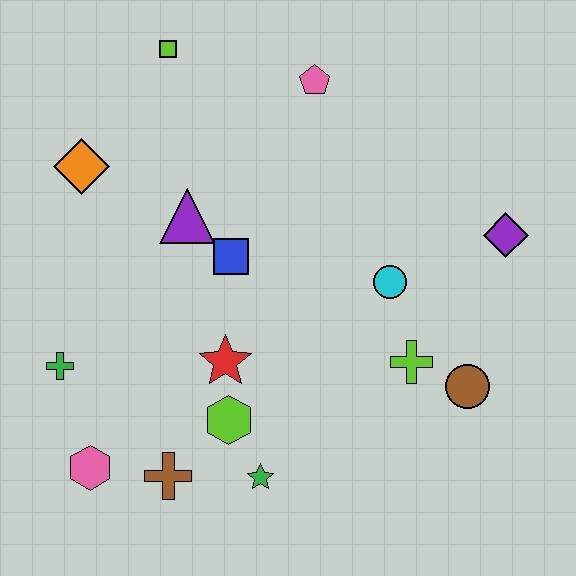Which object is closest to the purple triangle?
The blue square is closest to the purple triangle.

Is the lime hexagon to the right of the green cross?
Yes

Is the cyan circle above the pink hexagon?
Yes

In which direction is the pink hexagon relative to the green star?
The pink hexagon is to the left of the green star.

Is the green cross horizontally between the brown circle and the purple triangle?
No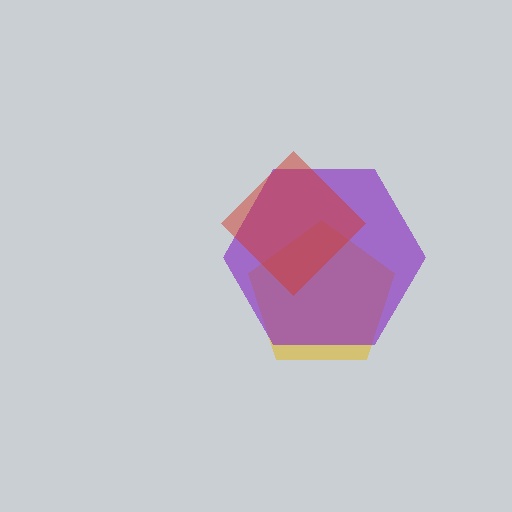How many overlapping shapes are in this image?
There are 3 overlapping shapes in the image.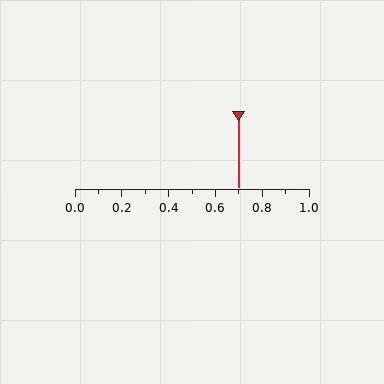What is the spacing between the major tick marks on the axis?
The major ticks are spaced 0.2 apart.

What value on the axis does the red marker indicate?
The marker indicates approximately 0.7.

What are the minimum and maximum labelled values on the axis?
The axis runs from 0.0 to 1.0.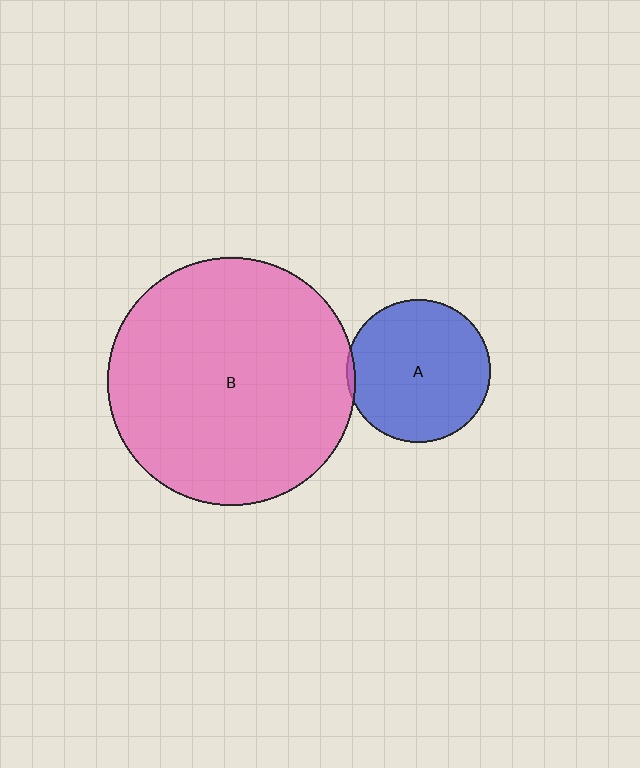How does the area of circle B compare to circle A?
Approximately 3.0 times.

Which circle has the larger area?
Circle B (pink).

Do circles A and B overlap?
Yes.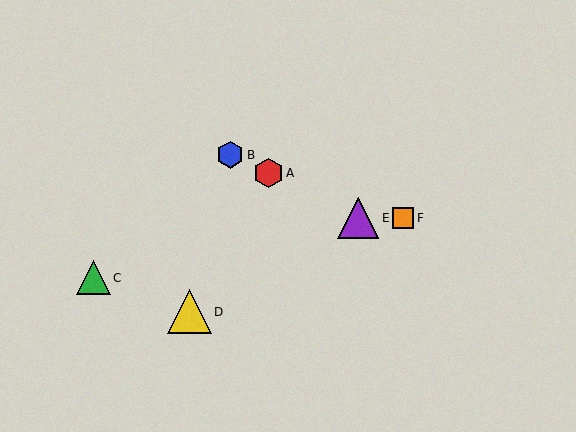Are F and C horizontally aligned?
No, F is at y≈218 and C is at y≈278.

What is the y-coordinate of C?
Object C is at y≈278.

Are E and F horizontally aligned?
Yes, both are at y≈218.